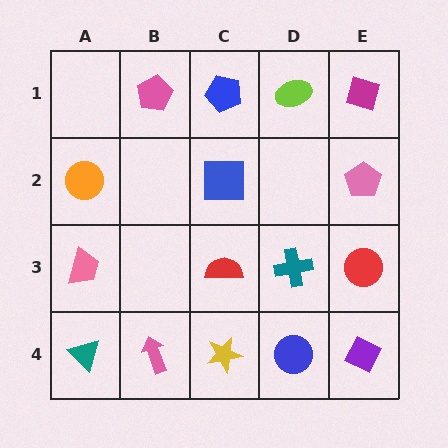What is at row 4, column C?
A yellow star.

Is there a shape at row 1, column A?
No, that cell is empty.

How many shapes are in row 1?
4 shapes.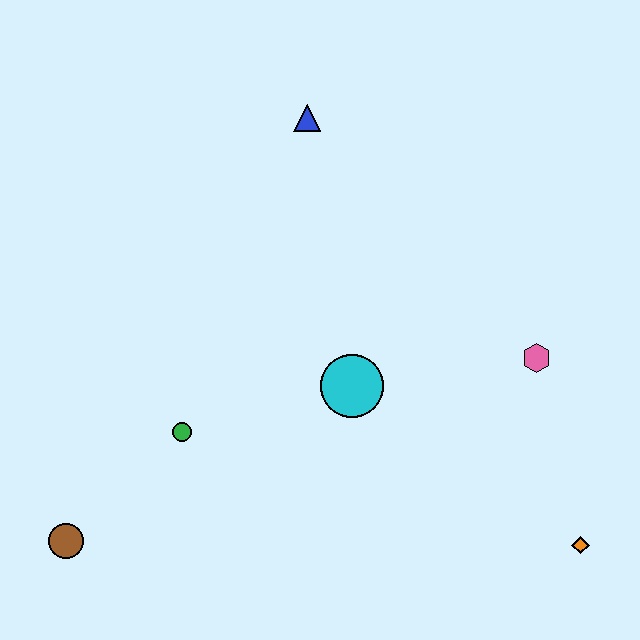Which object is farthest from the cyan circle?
The brown circle is farthest from the cyan circle.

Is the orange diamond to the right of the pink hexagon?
Yes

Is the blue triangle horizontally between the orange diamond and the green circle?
Yes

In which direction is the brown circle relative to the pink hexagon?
The brown circle is to the left of the pink hexagon.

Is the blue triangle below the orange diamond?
No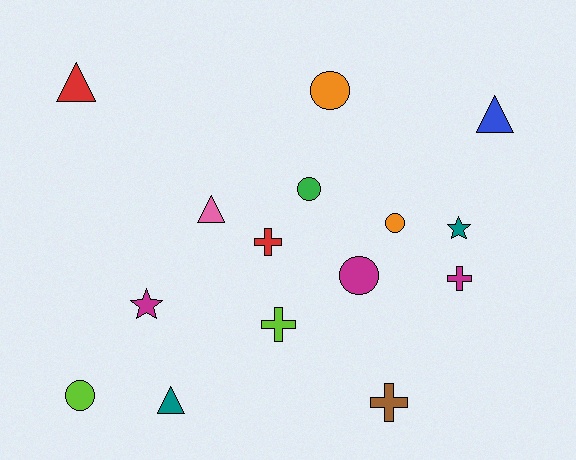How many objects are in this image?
There are 15 objects.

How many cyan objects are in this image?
There are no cyan objects.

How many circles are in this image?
There are 5 circles.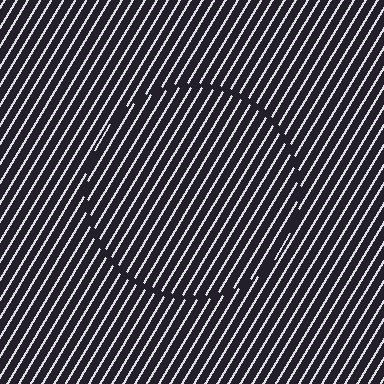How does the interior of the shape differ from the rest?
The interior of the shape contains the same grating, shifted by half a period — the contour is defined by the phase discontinuity where line-ends from the inner and outer gratings abut.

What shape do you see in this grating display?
An illusory circle. The interior of the shape contains the same grating, shifted by half a period — the contour is defined by the phase discontinuity where line-ends from the inner and outer gratings abut.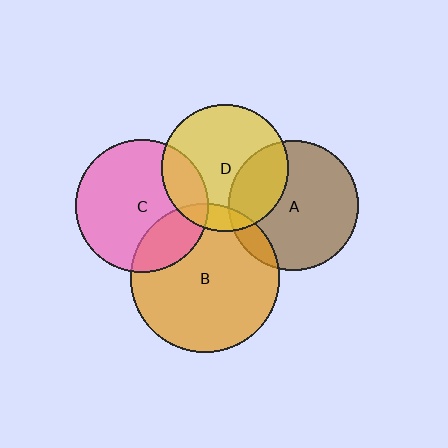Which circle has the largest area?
Circle B (orange).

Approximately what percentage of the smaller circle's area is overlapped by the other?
Approximately 10%.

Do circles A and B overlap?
Yes.